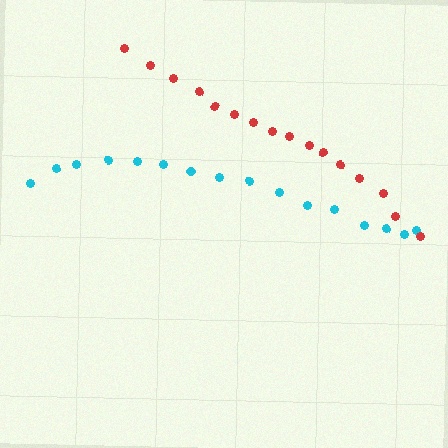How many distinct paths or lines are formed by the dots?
There are 2 distinct paths.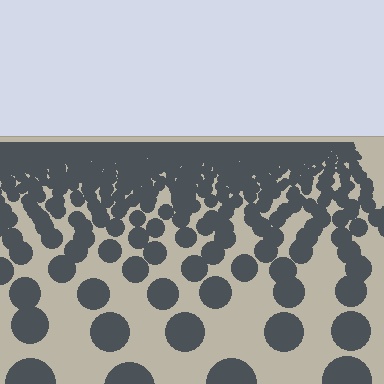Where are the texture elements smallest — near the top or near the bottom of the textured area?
Near the top.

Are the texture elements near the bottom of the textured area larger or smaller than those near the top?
Larger. Near the bottom, elements are closer to the viewer and appear at a bigger on-screen size.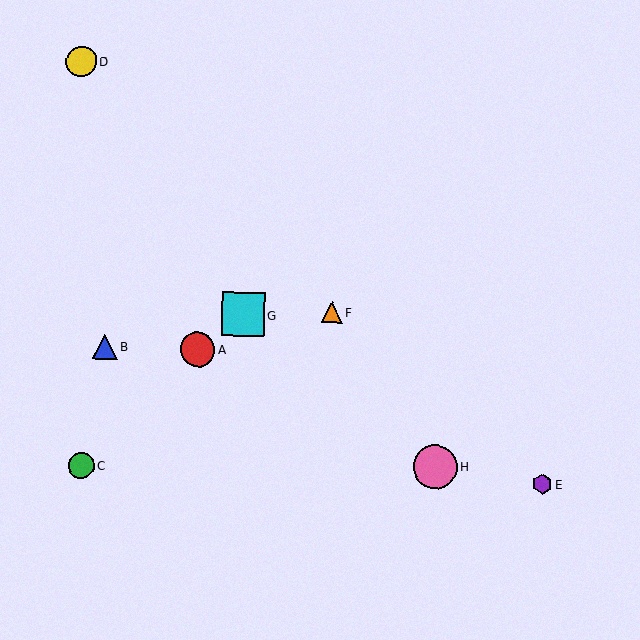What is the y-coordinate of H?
Object H is at y≈467.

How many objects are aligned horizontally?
2 objects (A, B) are aligned horizontally.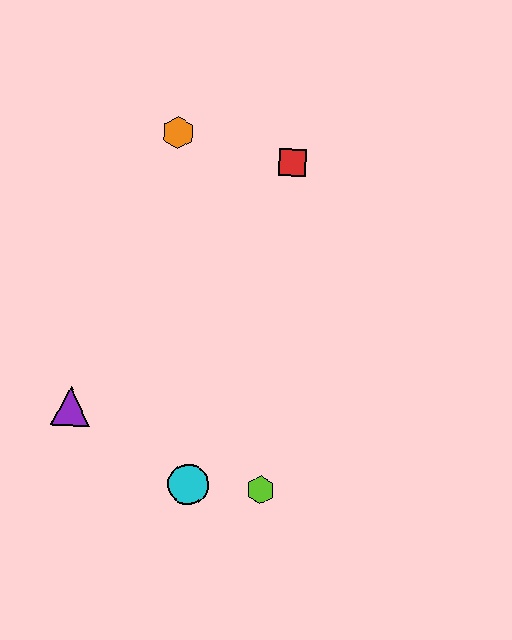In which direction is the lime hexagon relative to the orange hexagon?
The lime hexagon is below the orange hexagon.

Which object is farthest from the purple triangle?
The red square is farthest from the purple triangle.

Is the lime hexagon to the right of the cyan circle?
Yes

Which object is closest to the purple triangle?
The cyan circle is closest to the purple triangle.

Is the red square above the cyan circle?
Yes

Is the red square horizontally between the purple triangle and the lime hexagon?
No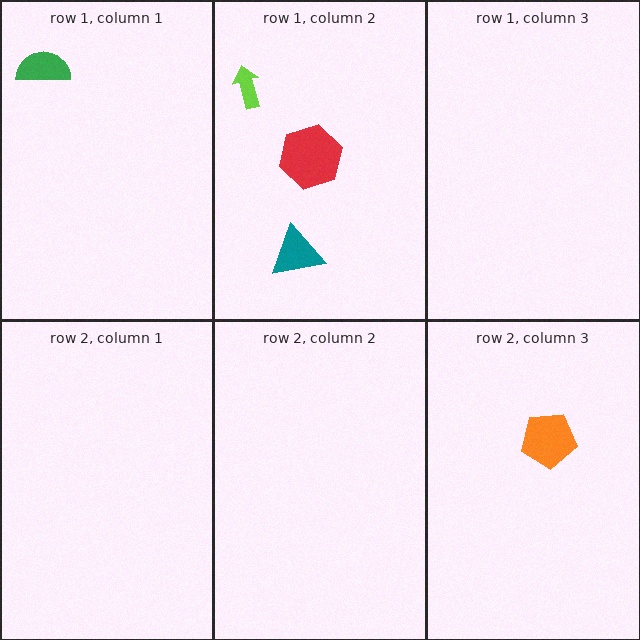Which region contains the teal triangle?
The row 1, column 2 region.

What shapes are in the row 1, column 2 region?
The red hexagon, the lime arrow, the teal triangle.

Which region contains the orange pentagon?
The row 2, column 3 region.